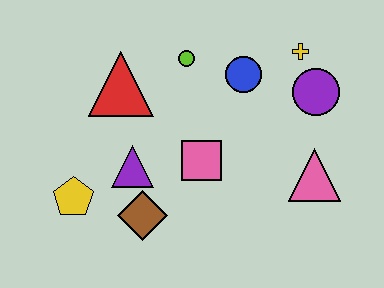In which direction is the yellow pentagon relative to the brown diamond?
The yellow pentagon is to the left of the brown diamond.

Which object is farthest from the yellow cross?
The yellow pentagon is farthest from the yellow cross.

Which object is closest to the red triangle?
The lime circle is closest to the red triangle.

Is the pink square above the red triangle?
No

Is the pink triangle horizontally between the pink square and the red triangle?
No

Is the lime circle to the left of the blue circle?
Yes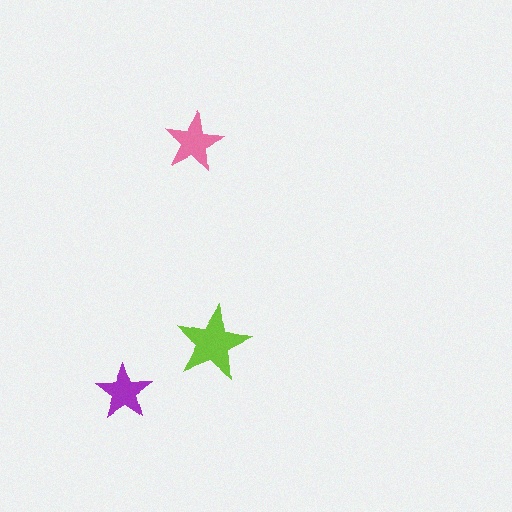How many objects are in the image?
There are 3 objects in the image.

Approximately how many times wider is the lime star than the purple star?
About 1.5 times wider.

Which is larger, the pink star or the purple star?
The pink one.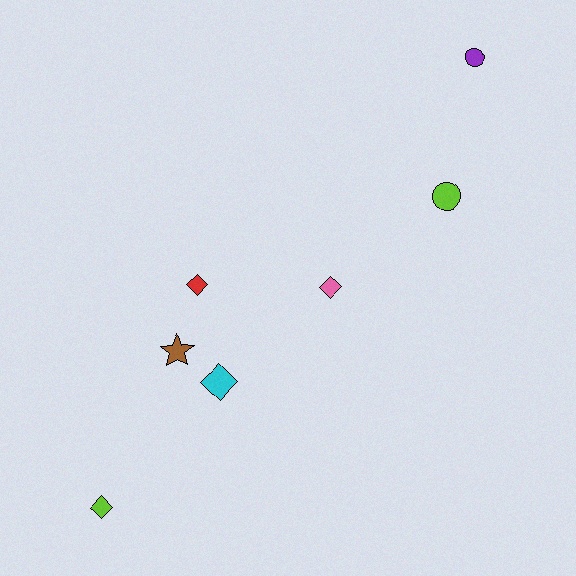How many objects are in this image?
There are 7 objects.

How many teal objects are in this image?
There are no teal objects.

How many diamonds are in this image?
There are 4 diamonds.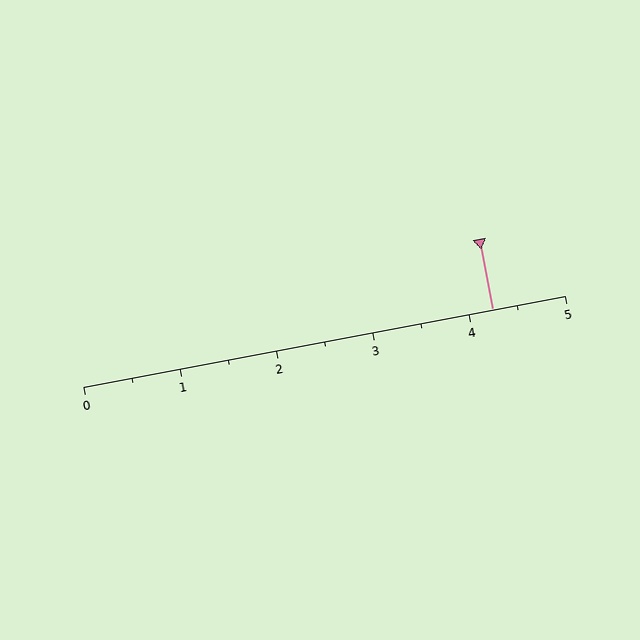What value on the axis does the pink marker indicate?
The marker indicates approximately 4.2.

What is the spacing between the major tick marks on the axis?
The major ticks are spaced 1 apart.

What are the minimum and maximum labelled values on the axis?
The axis runs from 0 to 5.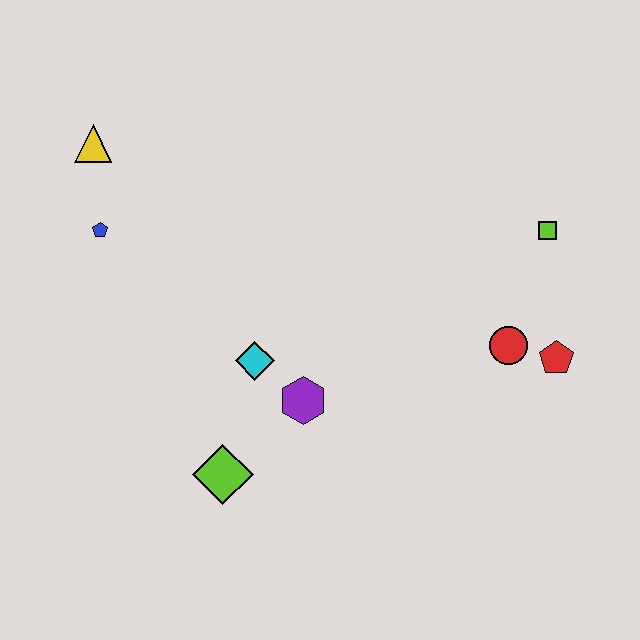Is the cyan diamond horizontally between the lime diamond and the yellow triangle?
No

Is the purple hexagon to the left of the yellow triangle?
No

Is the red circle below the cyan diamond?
No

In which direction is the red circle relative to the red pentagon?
The red circle is to the left of the red pentagon.